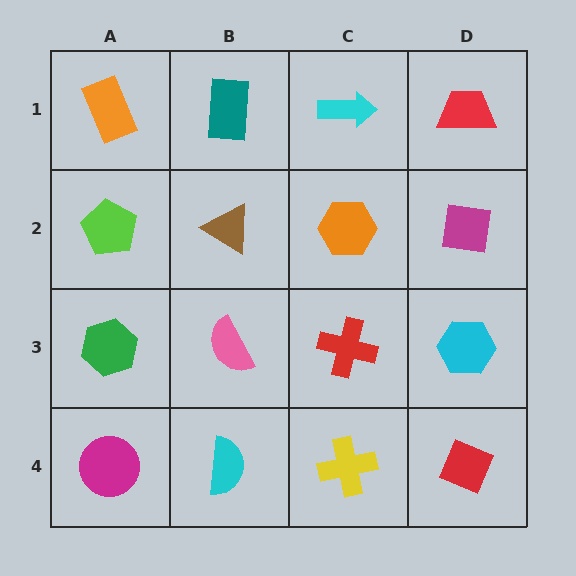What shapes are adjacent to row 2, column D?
A red trapezoid (row 1, column D), a cyan hexagon (row 3, column D), an orange hexagon (row 2, column C).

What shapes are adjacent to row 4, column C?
A red cross (row 3, column C), a cyan semicircle (row 4, column B), a red diamond (row 4, column D).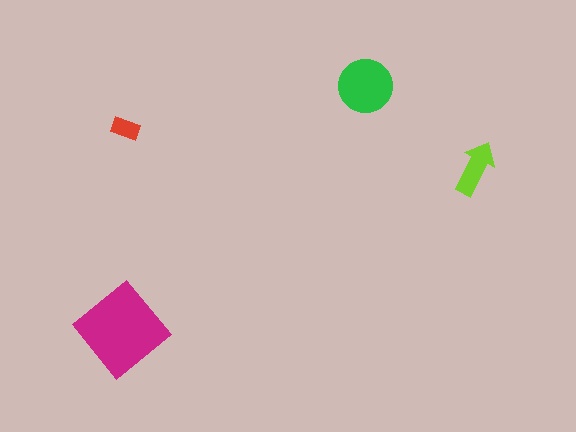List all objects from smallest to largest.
The red rectangle, the lime arrow, the green circle, the magenta diamond.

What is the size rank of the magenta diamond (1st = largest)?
1st.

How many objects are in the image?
There are 4 objects in the image.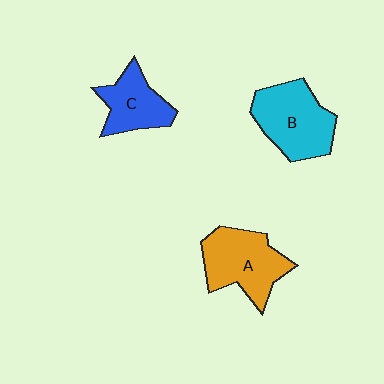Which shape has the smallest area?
Shape C (blue).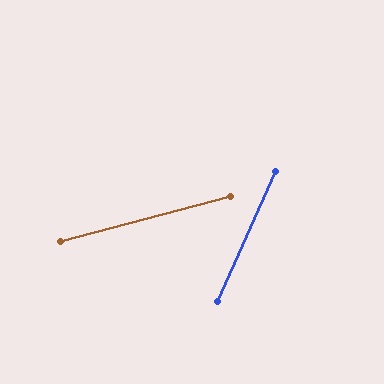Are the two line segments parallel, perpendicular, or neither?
Neither parallel nor perpendicular — they differ by about 51°.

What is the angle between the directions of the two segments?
Approximately 51 degrees.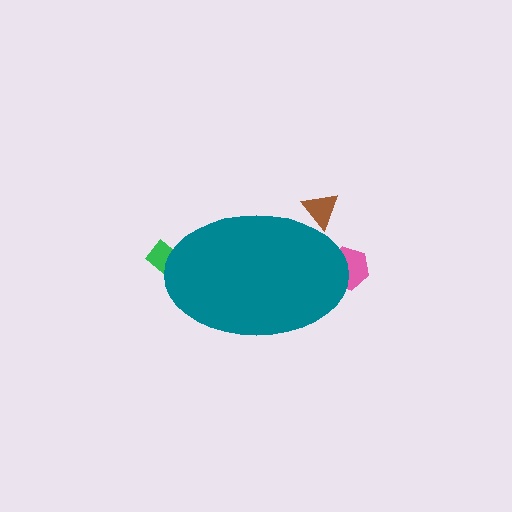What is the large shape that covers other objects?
A teal ellipse.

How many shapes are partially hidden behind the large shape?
3 shapes are partially hidden.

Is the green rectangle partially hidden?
Yes, the green rectangle is partially hidden behind the teal ellipse.